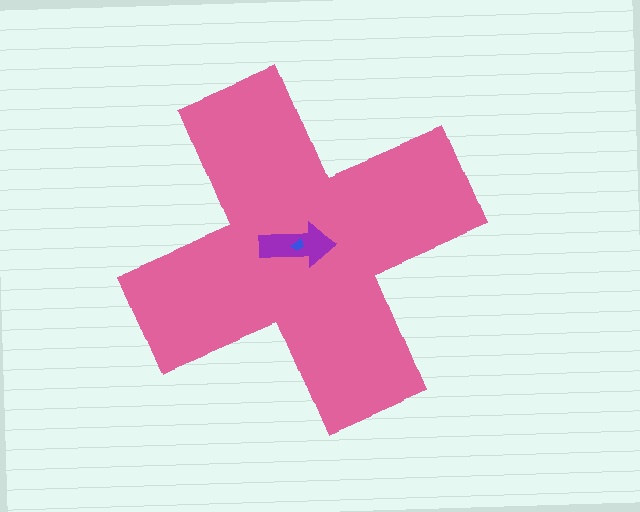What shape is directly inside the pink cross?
The purple arrow.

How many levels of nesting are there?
3.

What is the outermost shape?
The pink cross.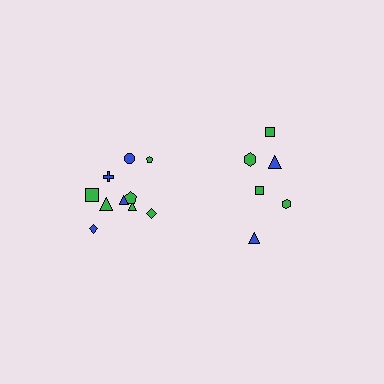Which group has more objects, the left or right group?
The left group.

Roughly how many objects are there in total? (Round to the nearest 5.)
Roughly 15 objects in total.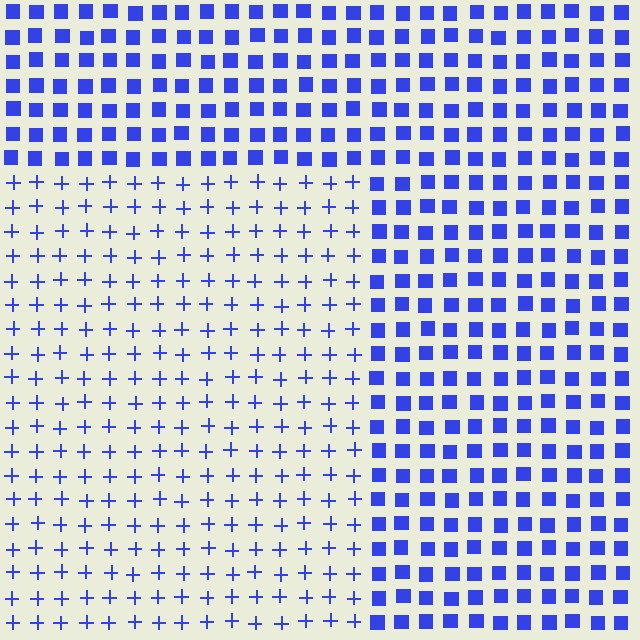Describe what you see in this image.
The image is filled with small blue elements arranged in a uniform grid. A rectangle-shaped region contains plus signs, while the surrounding area contains squares. The boundary is defined purely by the change in element shape.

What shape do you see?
I see a rectangle.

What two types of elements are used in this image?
The image uses plus signs inside the rectangle region and squares outside it.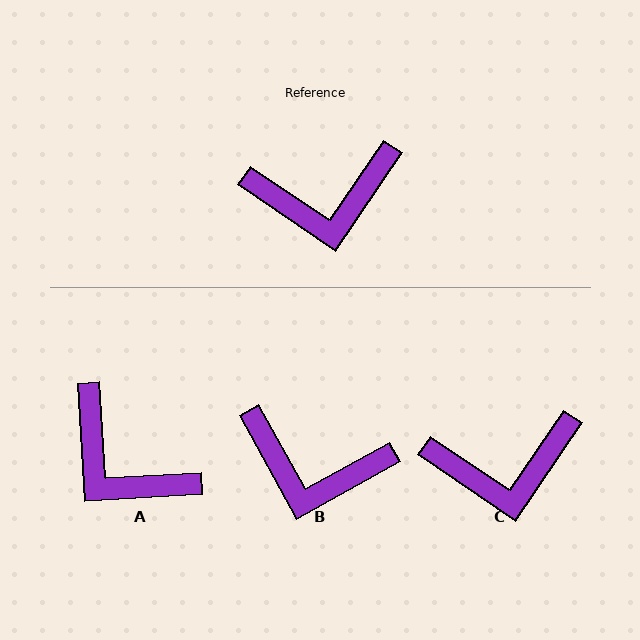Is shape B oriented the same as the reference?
No, it is off by about 27 degrees.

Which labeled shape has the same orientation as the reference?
C.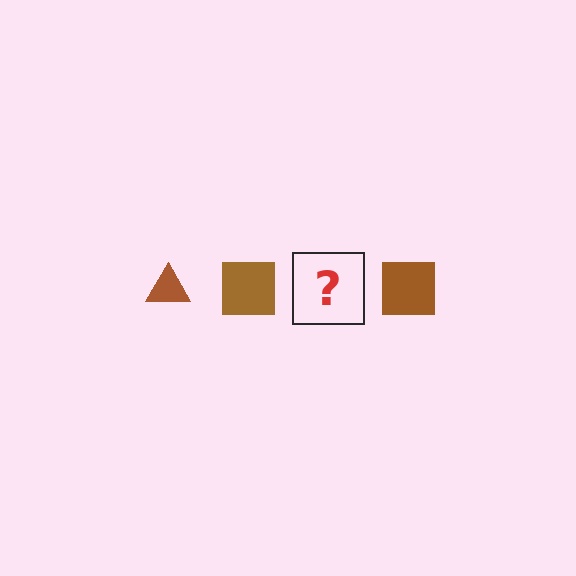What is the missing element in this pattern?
The missing element is a brown triangle.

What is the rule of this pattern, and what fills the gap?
The rule is that the pattern cycles through triangle, square shapes in brown. The gap should be filled with a brown triangle.